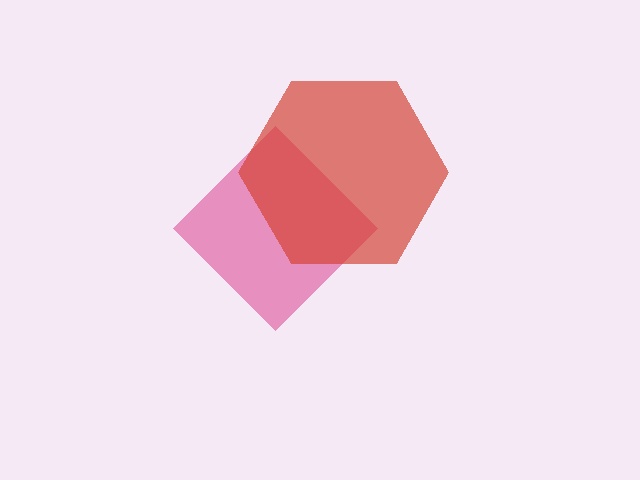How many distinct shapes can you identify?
There are 2 distinct shapes: a pink diamond, a red hexagon.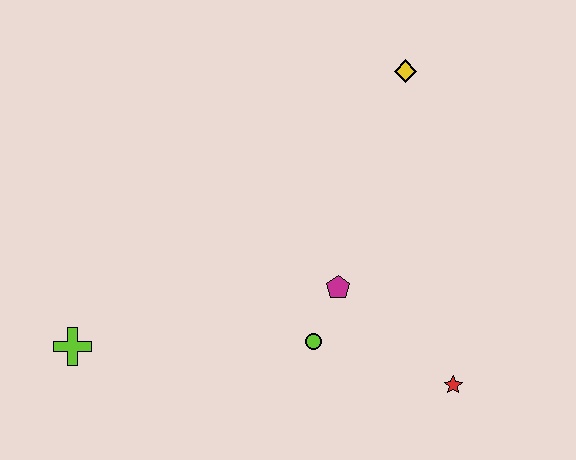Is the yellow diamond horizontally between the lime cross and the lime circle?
No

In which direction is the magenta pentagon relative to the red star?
The magenta pentagon is to the left of the red star.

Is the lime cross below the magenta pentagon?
Yes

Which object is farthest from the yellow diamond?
The lime cross is farthest from the yellow diamond.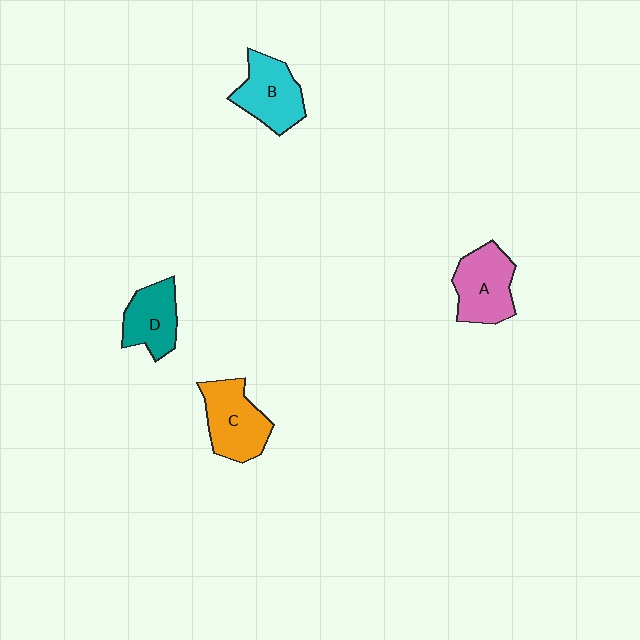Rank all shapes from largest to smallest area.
From largest to smallest: C (orange), A (pink), B (cyan), D (teal).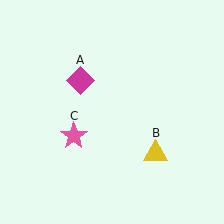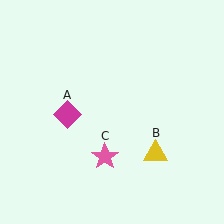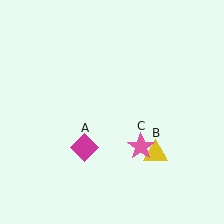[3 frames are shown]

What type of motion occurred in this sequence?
The magenta diamond (object A), pink star (object C) rotated counterclockwise around the center of the scene.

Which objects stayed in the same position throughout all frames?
Yellow triangle (object B) remained stationary.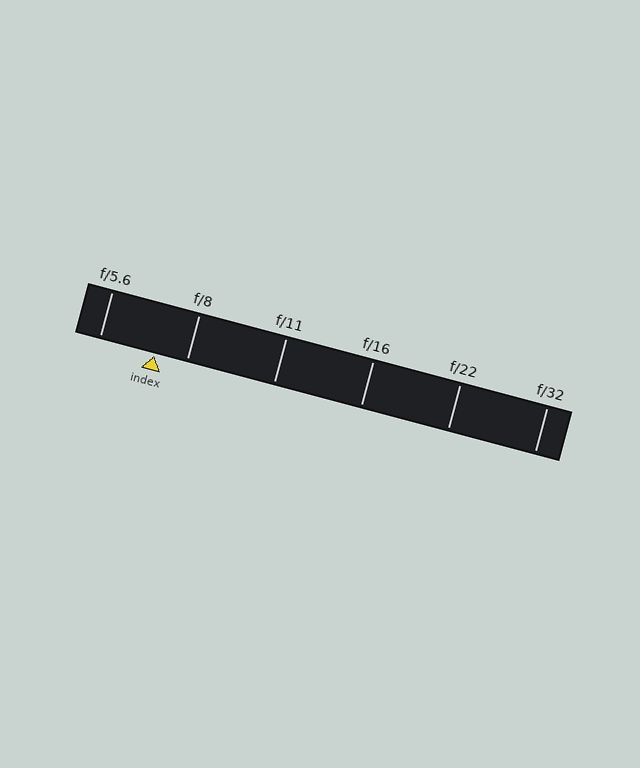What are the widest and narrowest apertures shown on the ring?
The widest aperture shown is f/5.6 and the narrowest is f/32.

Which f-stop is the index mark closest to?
The index mark is closest to f/8.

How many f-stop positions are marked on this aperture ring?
There are 6 f-stop positions marked.